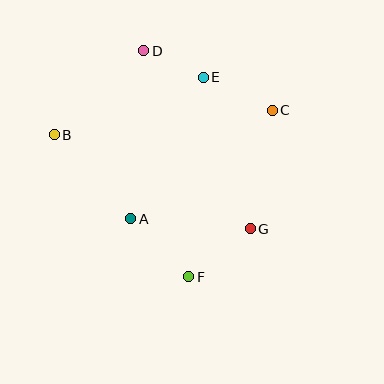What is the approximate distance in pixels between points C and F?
The distance between C and F is approximately 187 pixels.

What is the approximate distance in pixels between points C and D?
The distance between C and D is approximately 142 pixels.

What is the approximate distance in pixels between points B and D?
The distance between B and D is approximately 123 pixels.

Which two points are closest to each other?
Points D and E are closest to each other.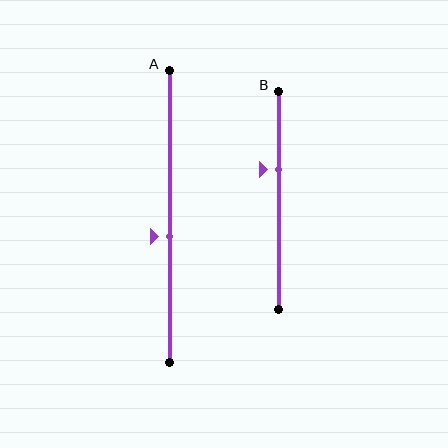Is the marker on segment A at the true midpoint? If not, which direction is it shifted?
No, the marker on segment A is shifted downward by about 7% of the segment length.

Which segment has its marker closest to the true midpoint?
Segment A has its marker closest to the true midpoint.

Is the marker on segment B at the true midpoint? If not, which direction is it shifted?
No, the marker on segment B is shifted upward by about 14% of the segment length.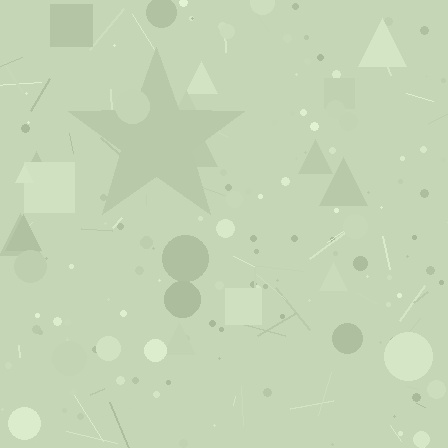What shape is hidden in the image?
A star is hidden in the image.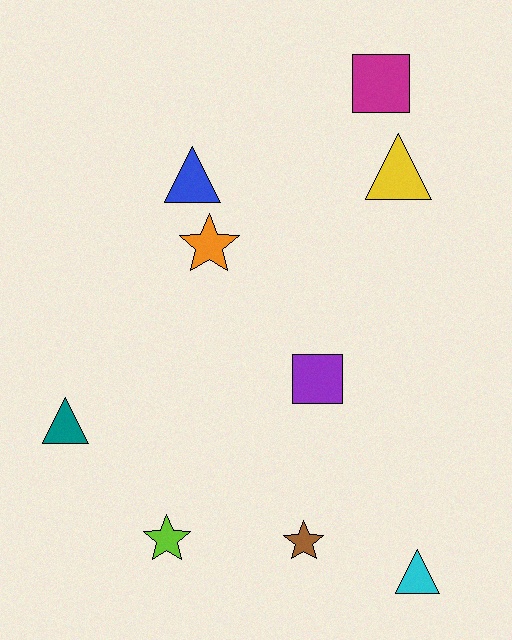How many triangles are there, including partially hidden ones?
There are 4 triangles.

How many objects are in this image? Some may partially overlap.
There are 9 objects.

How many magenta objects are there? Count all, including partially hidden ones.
There is 1 magenta object.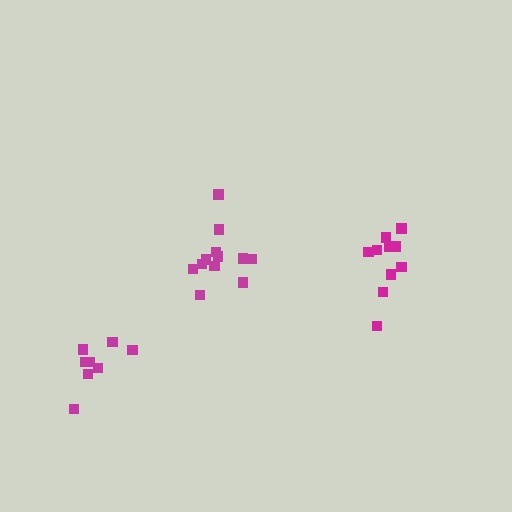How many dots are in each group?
Group 1: 10 dots, Group 2: 8 dots, Group 3: 12 dots (30 total).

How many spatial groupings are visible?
There are 3 spatial groupings.